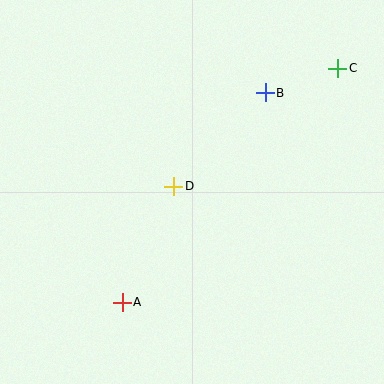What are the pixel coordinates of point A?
Point A is at (122, 302).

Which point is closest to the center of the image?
Point D at (174, 187) is closest to the center.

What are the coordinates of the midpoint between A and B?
The midpoint between A and B is at (194, 197).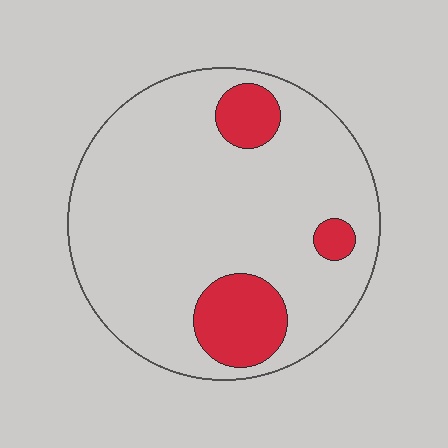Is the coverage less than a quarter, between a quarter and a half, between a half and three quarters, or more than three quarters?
Less than a quarter.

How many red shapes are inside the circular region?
3.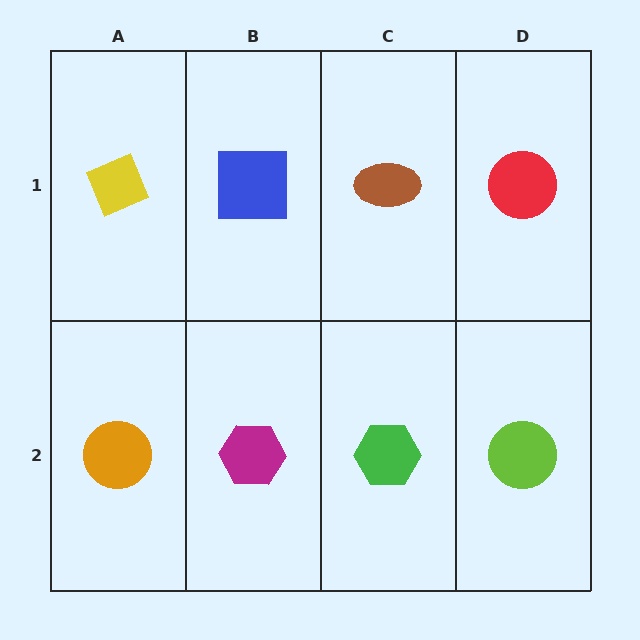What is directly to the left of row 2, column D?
A green hexagon.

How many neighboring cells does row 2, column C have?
3.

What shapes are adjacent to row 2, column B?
A blue square (row 1, column B), an orange circle (row 2, column A), a green hexagon (row 2, column C).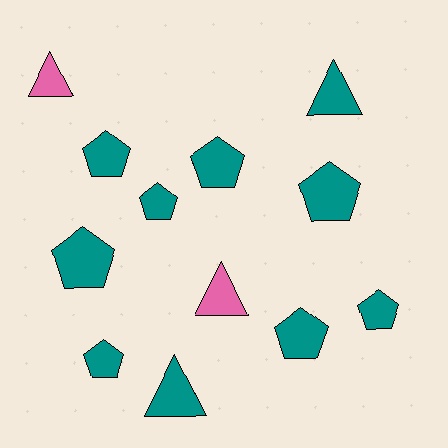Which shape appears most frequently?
Pentagon, with 8 objects.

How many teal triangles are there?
There are 2 teal triangles.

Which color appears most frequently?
Teal, with 10 objects.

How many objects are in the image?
There are 12 objects.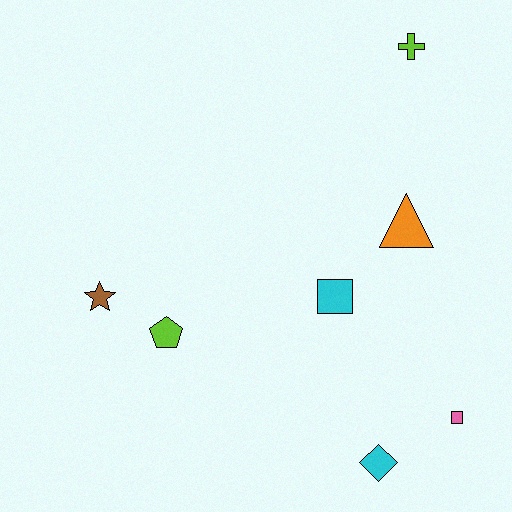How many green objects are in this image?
There are no green objects.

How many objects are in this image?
There are 7 objects.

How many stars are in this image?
There is 1 star.